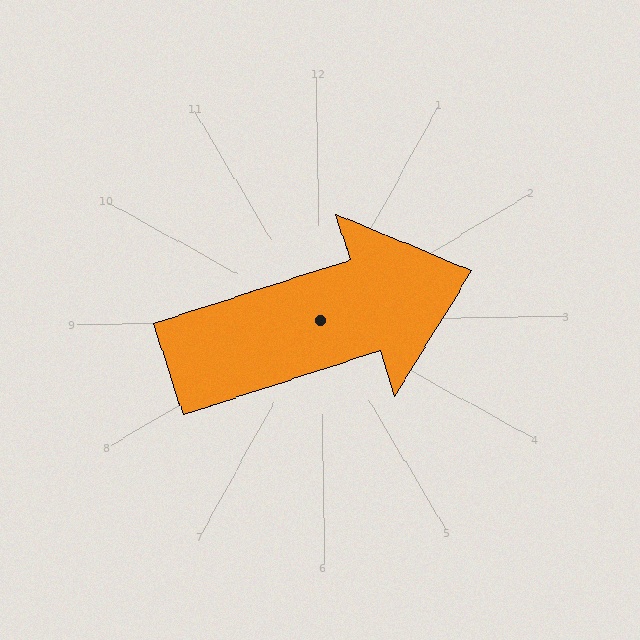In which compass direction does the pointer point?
East.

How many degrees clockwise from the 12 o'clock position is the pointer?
Approximately 73 degrees.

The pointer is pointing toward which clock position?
Roughly 2 o'clock.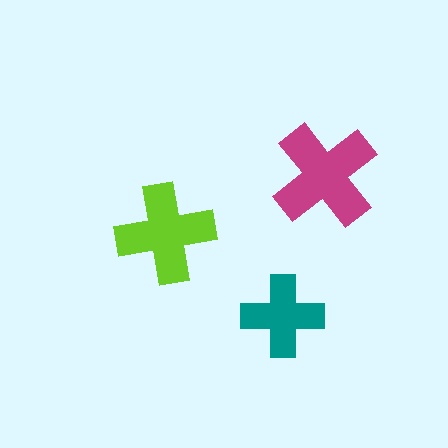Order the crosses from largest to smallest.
the magenta one, the lime one, the teal one.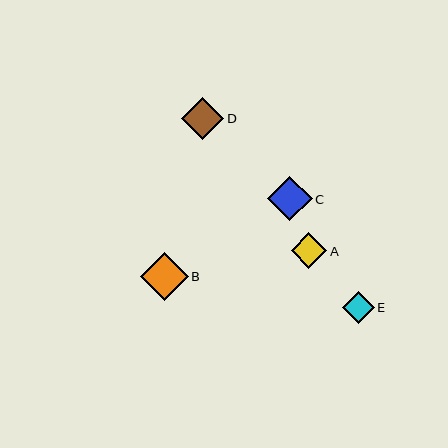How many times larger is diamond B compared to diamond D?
Diamond B is approximately 1.1 times the size of diamond D.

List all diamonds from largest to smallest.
From largest to smallest: B, C, D, A, E.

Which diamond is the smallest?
Diamond E is the smallest with a size of approximately 32 pixels.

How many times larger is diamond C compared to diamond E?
Diamond C is approximately 1.4 times the size of diamond E.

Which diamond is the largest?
Diamond B is the largest with a size of approximately 48 pixels.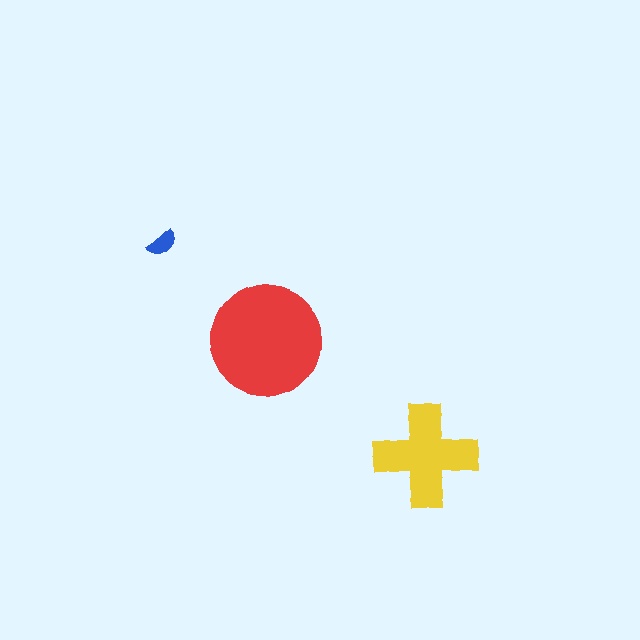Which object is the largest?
The red circle.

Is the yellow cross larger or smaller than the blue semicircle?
Larger.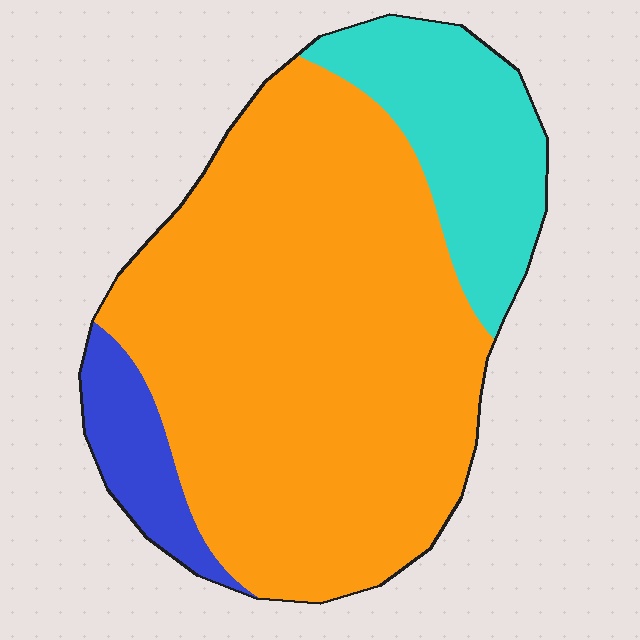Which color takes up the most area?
Orange, at roughly 75%.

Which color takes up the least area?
Blue, at roughly 10%.